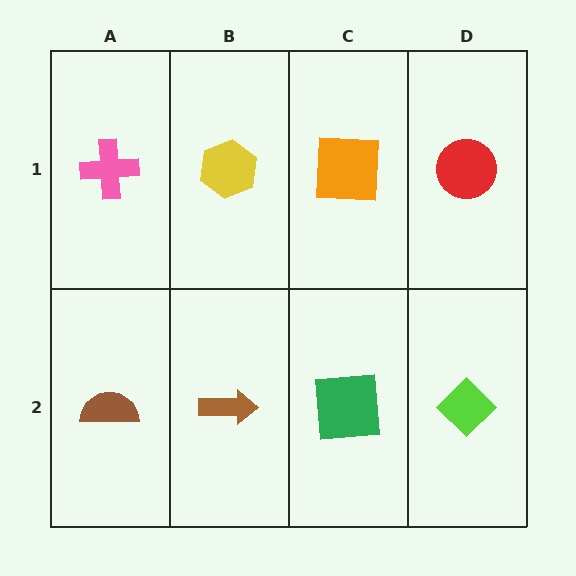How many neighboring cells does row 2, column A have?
2.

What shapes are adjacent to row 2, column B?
A yellow hexagon (row 1, column B), a brown semicircle (row 2, column A), a green square (row 2, column C).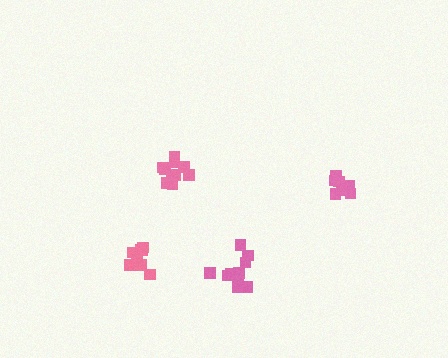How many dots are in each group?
Group 1: 10 dots, Group 2: 11 dots, Group 3: 8 dots, Group 4: 10 dots (39 total).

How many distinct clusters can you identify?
There are 4 distinct clusters.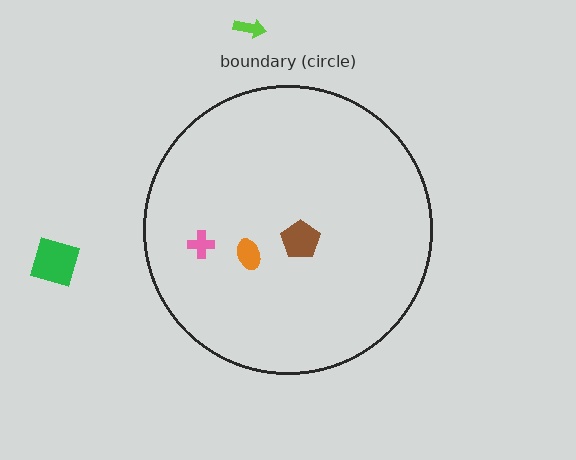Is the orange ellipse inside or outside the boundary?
Inside.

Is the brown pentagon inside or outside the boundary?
Inside.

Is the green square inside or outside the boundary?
Outside.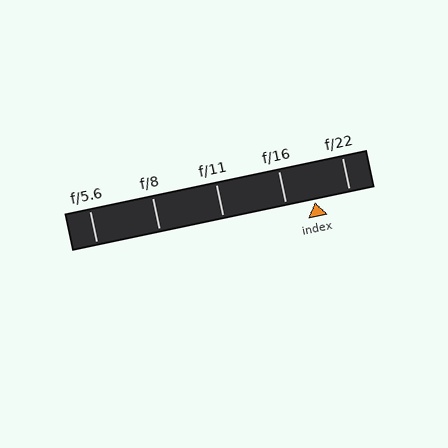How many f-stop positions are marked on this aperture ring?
There are 5 f-stop positions marked.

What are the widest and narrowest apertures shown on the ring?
The widest aperture shown is f/5.6 and the narrowest is f/22.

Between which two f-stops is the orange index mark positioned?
The index mark is between f/16 and f/22.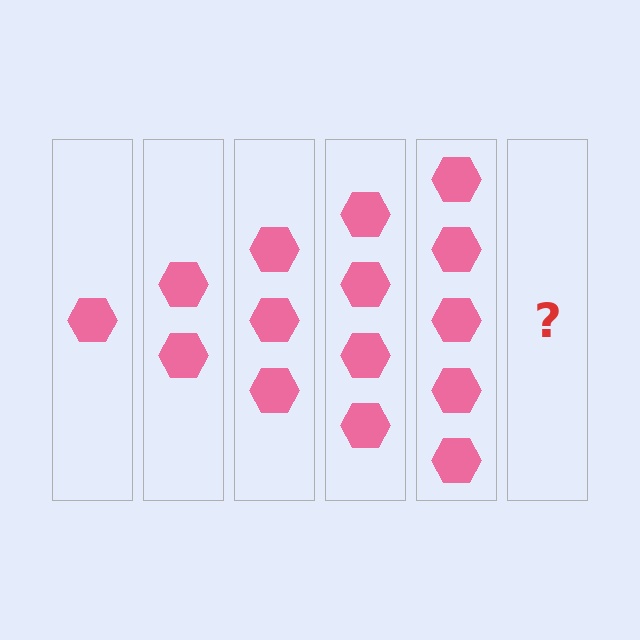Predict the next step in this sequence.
The next step is 6 hexagons.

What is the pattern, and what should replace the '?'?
The pattern is that each step adds one more hexagon. The '?' should be 6 hexagons.